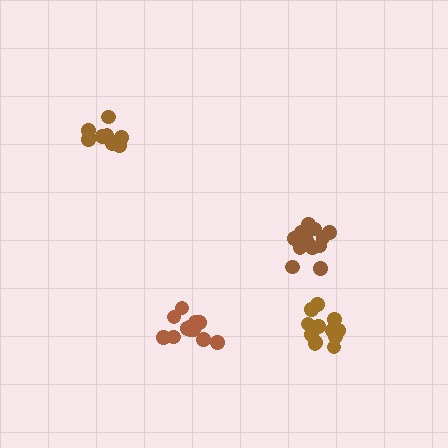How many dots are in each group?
Group 1: 13 dots, Group 2: 12 dots, Group 3: 12 dots, Group 4: 8 dots (45 total).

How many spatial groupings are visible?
There are 4 spatial groupings.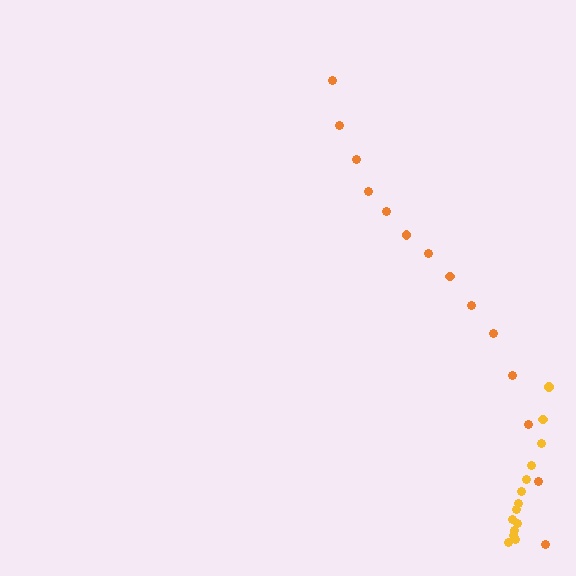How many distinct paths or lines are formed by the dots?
There are 2 distinct paths.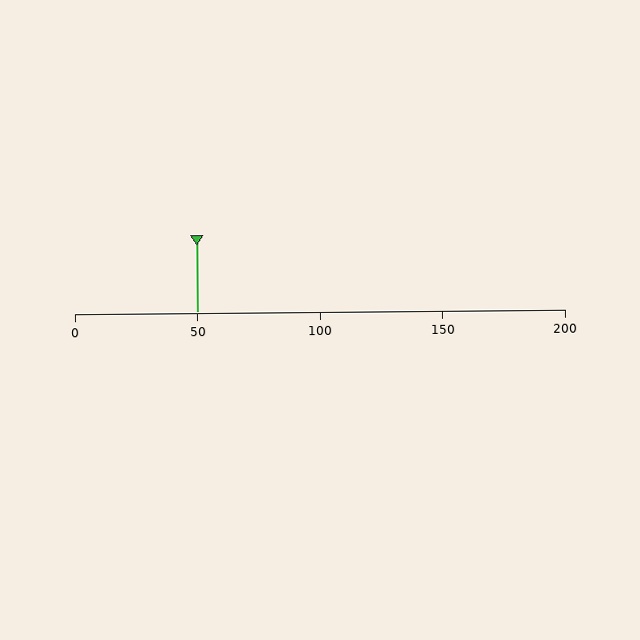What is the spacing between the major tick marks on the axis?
The major ticks are spaced 50 apart.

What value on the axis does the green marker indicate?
The marker indicates approximately 50.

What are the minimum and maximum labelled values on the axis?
The axis runs from 0 to 200.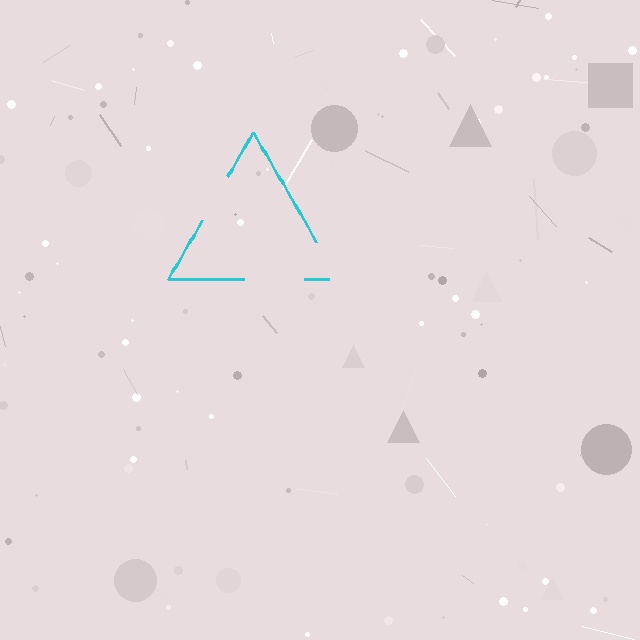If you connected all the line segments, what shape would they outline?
They would outline a triangle.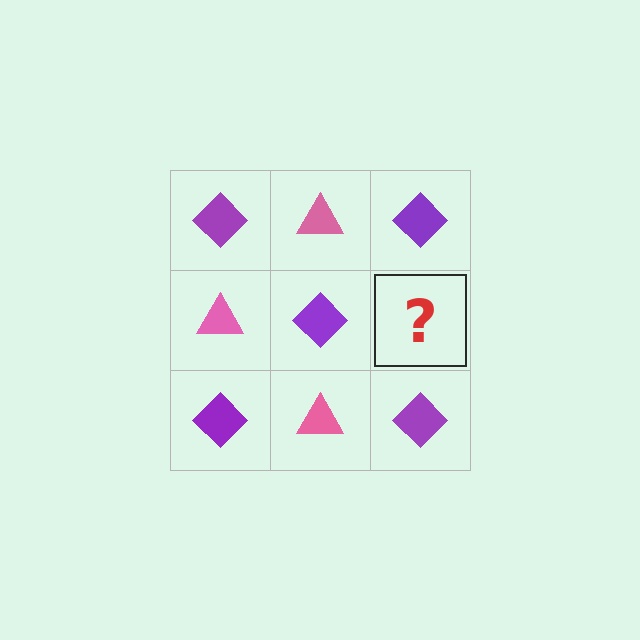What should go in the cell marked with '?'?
The missing cell should contain a pink triangle.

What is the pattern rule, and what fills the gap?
The rule is that it alternates purple diamond and pink triangle in a checkerboard pattern. The gap should be filled with a pink triangle.